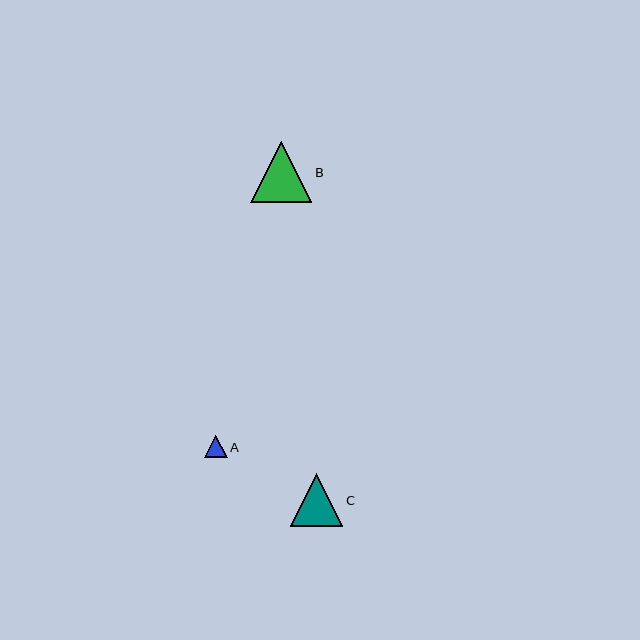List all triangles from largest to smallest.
From largest to smallest: B, C, A.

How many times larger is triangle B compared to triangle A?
Triangle B is approximately 2.7 times the size of triangle A.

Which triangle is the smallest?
Triangle A is the smallest with a size of approximately 23 pixels.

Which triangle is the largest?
Triangle B is the largest with a size of approximately 61 pixels.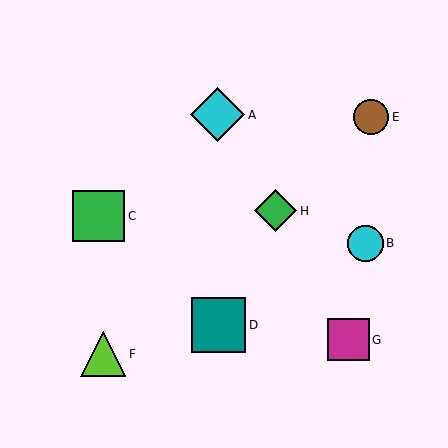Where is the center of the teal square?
The center of the teal square is at (219, 325).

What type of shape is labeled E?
Shape E is a brown circle.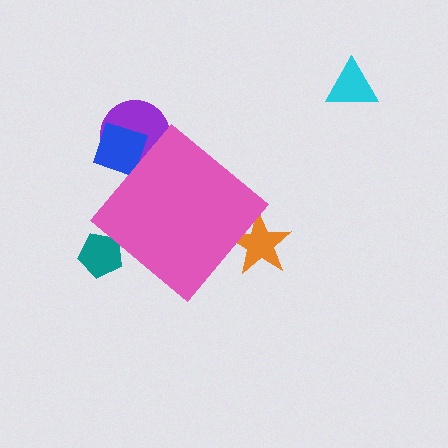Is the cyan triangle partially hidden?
No, the cyan triangle is fully visible.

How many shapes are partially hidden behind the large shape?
4 shapes are partially hidden.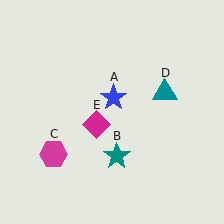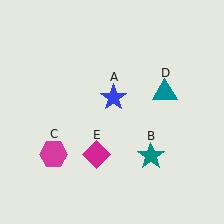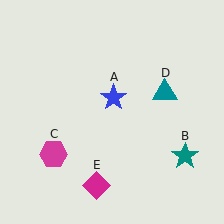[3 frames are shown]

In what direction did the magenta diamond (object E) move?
The magenta diamond (object E) moved down.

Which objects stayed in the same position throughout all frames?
Blue star (object A) and magenta hexagon (object C) and teal triangle (object D) remained stationary.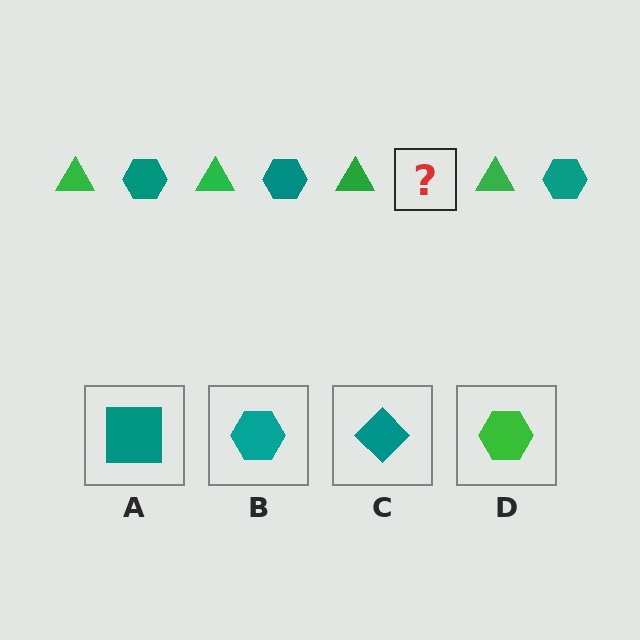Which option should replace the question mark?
Option B.